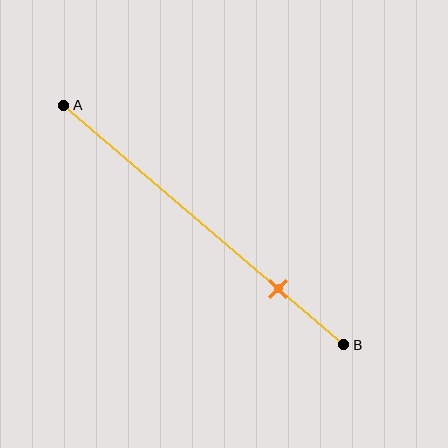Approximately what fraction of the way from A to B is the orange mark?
The orange mark is approximately 75% of the way from A to B.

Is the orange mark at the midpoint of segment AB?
No, the mark is at about 75% from A, not at the 50% midpoint.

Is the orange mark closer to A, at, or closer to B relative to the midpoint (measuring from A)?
The orange mark is closer to point B than the midpoint of segment AB.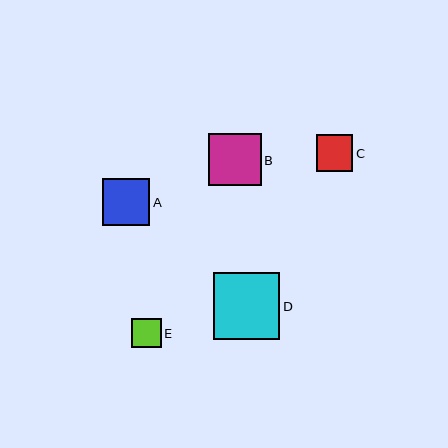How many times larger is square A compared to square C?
Square A is approximately 1.3 times the size of square C.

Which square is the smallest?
Square E is the smallest with a size of approximately 29 pixels.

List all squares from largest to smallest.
From largest to smallest: D, B, A, C, E.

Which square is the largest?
Square D is the largest with a size of approximately 67 pixels.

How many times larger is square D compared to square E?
Square D is approximately 2.3 times the size of square E.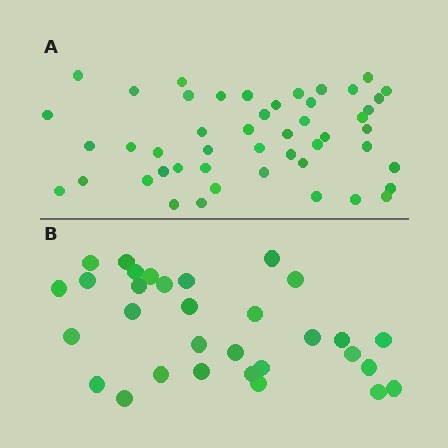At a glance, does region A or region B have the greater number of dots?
Region A (the top region) has more dots.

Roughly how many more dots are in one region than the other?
Region A has approximately 15 more dots than region B.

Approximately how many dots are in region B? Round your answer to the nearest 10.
About 30 dots. (The exact count is 31, which rounds to 30.)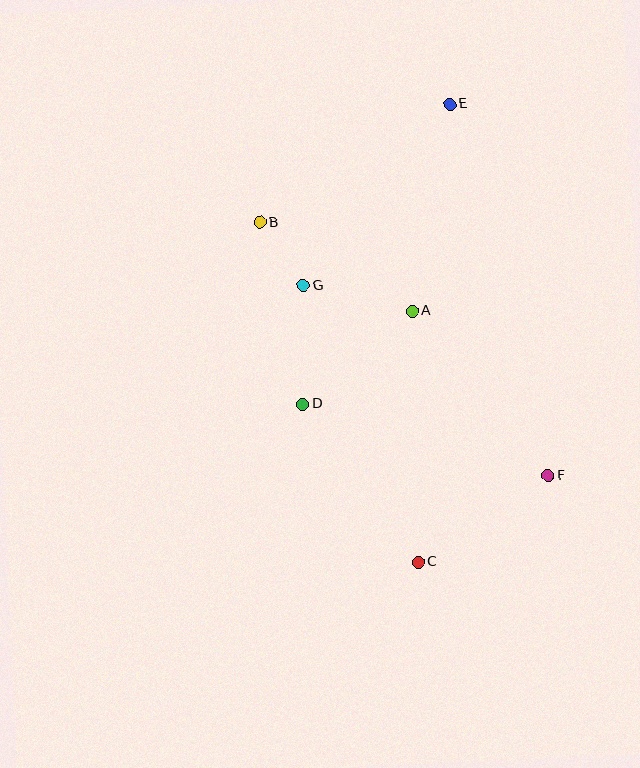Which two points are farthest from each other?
Points C and E are farthest from each other.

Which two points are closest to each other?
Points B and G are closest to each other.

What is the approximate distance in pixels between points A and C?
The distance between A and C is approximately 251 pixels.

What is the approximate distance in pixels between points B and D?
The distance between B and D is approximately 187 pixels.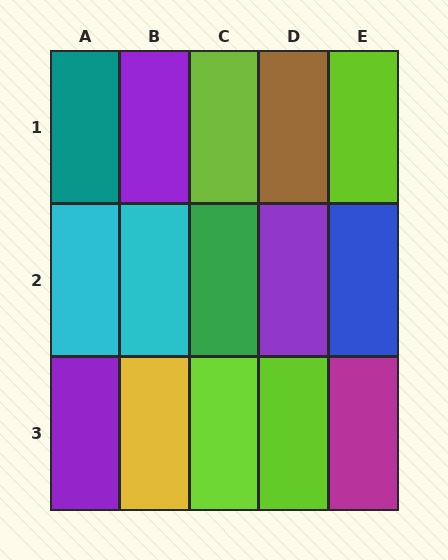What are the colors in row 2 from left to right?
Cyan, cyan, green, purple, blue.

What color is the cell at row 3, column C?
Lime.